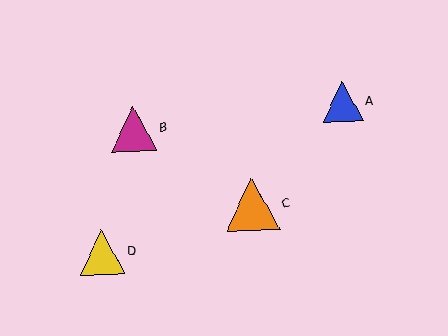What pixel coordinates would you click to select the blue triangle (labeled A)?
Click at (343, 102) to select the blue triangle A.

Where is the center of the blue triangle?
The center of the blue triangle is at (343, 102).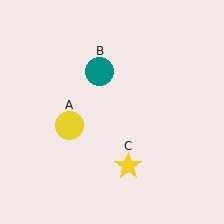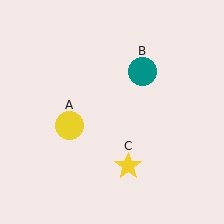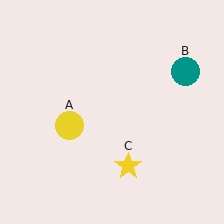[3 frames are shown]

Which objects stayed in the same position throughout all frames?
Yellow circle (object A) and yellow star (object C) remained stationary.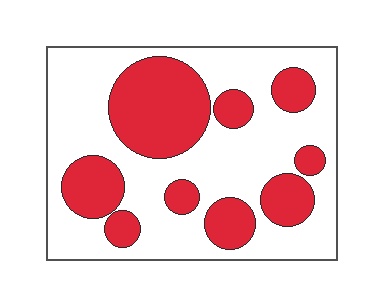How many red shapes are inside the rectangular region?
9.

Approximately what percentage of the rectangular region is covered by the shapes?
Approximately 35%.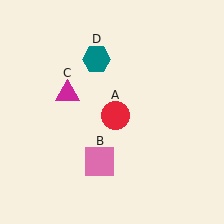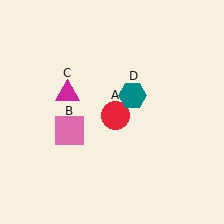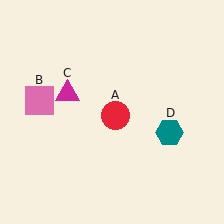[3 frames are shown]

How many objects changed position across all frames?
2 objects changed position: pink square (object B), teal hexagon (object D).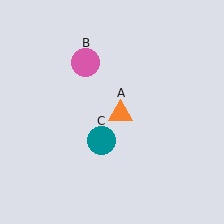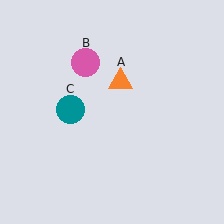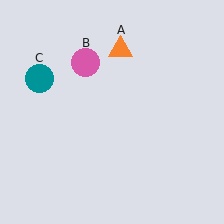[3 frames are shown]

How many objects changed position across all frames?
2 objects changed position: orange triangle (object A), teal circle (object C).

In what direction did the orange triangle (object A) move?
The orange triangle (object A) moved up.